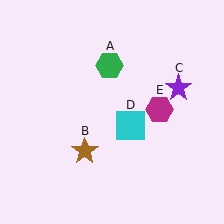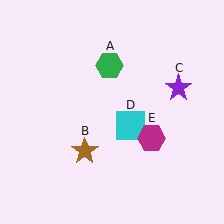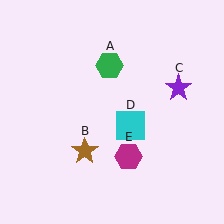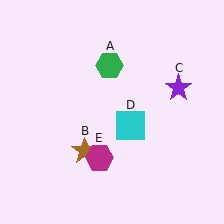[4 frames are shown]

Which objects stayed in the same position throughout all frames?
Green hexagon (object A) and brown star (object B) and purple star (object C) and cyan square (object D) remained stationary.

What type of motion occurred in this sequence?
The magenta hexagon (object E) rotated clockwise around the center of the scene.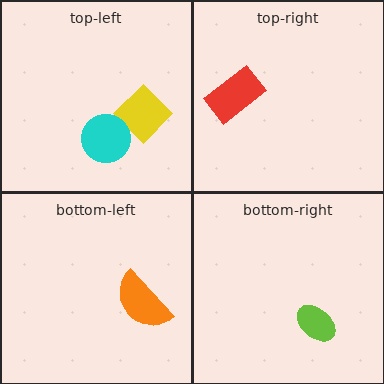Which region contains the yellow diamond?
The top-left region.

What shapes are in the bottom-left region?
The orange semicircle.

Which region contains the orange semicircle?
The bottom-left region.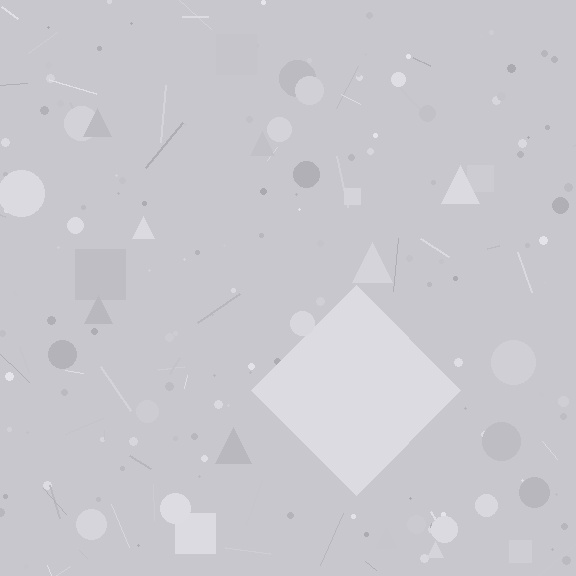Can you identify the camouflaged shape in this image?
The camouflaged shape is a diamond.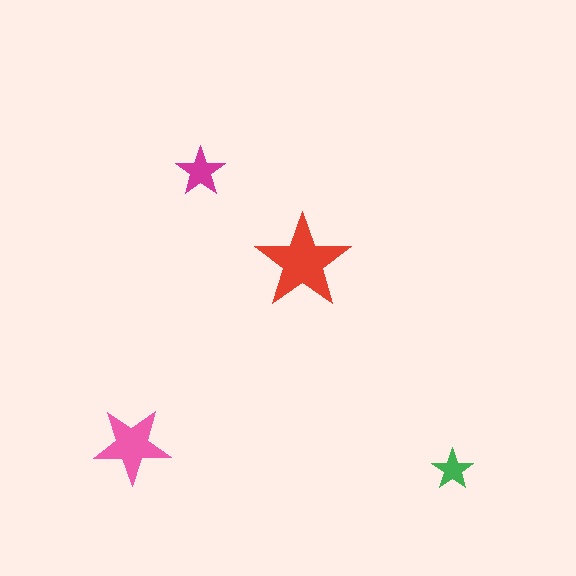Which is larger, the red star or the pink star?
The red one.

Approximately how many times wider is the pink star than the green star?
About 2 times wider.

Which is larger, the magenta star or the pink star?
The pink one.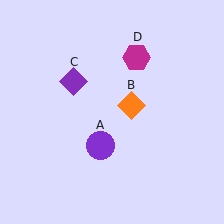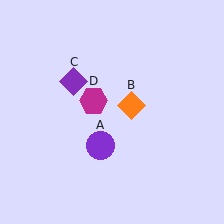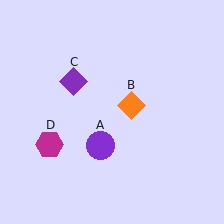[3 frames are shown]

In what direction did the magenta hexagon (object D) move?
The magenta hexagon (object D) moved down and to the left.